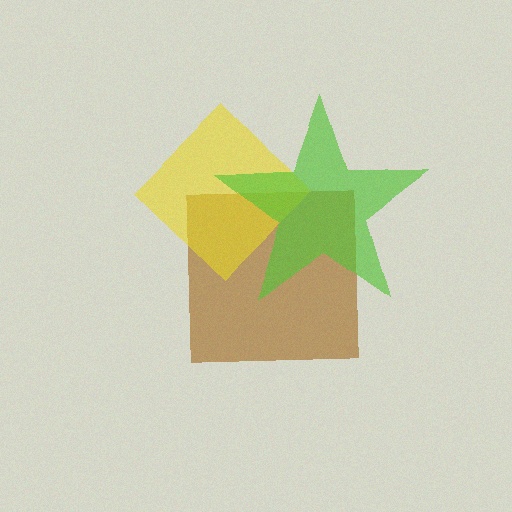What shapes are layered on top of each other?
The layered shapes are: a brown square, a yellow diamond, a lime star.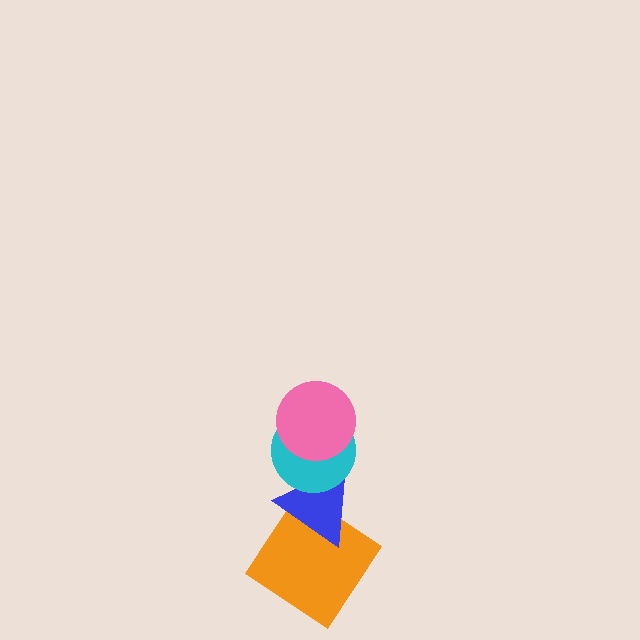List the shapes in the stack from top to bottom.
From top to bottom: the pink circle, the cyan circle, the blue triangle, the orange diamond.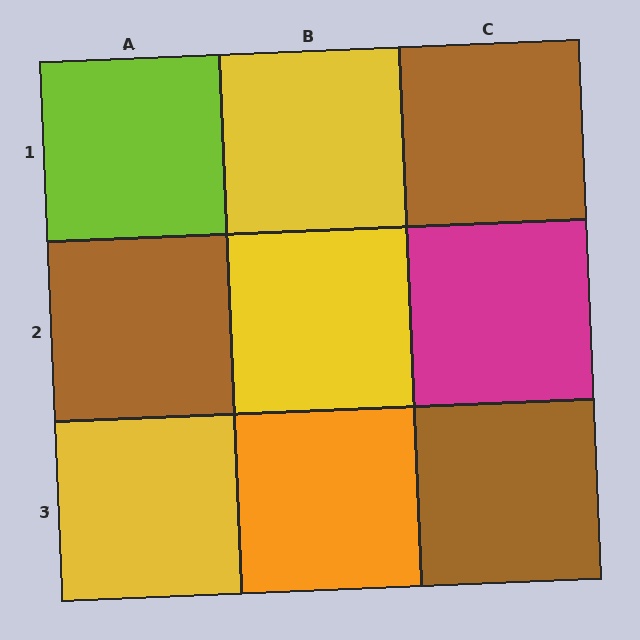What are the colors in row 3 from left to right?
Yellow, orange, brown.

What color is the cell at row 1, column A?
Lime.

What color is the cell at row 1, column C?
Brown.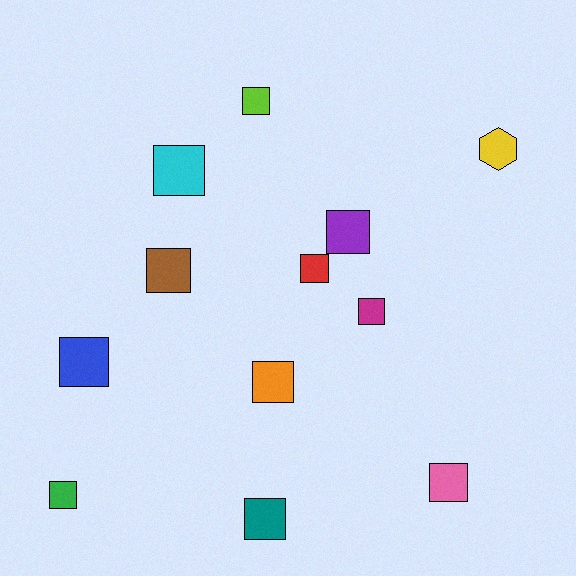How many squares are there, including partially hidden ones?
There are 11 squares.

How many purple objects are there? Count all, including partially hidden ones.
There is 1 purple object.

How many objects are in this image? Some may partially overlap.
There are 12 objects.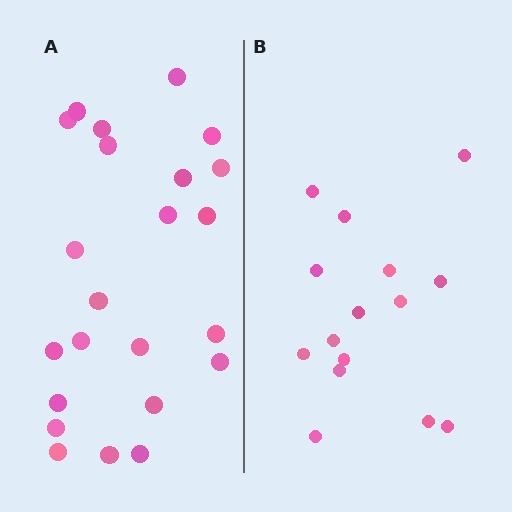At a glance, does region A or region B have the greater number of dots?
Region A (the left region) has more dots.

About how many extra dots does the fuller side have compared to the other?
Region A has roughly 8 or so more dots than region B.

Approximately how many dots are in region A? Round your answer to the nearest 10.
About 20 dots. (The exact count is 23, which rounds to 20.)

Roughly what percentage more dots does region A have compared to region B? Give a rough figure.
About 55% more.